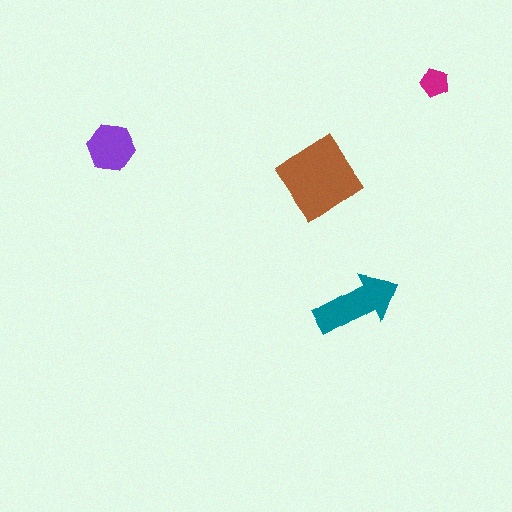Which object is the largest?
The brown diamond.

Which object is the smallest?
The magenta pentagon.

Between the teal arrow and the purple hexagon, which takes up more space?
The teal arrow.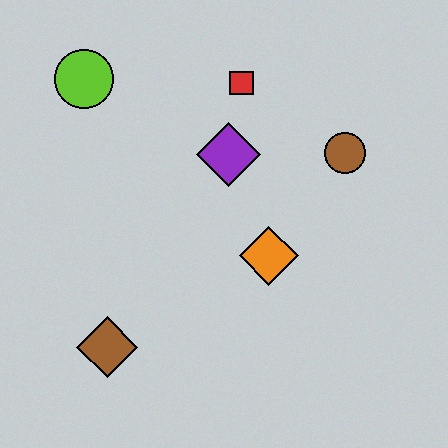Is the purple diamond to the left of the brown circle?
Yes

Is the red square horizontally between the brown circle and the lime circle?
Yes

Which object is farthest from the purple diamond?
The brown diamond is farthest from the purple diamond.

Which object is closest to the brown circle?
The purple diamond is closest to the brown circle.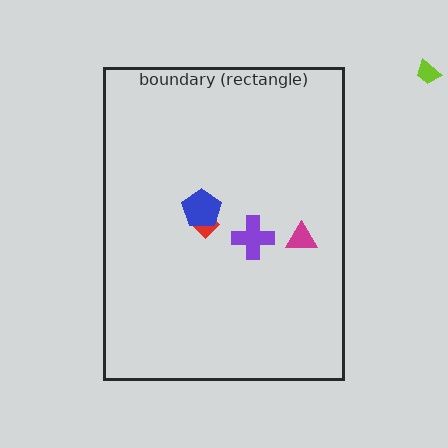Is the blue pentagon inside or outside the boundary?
Inside.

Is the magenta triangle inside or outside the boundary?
Inside.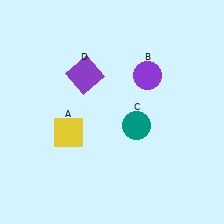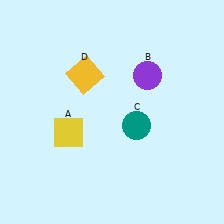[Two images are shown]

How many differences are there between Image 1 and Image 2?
There is 1 difference between the two images.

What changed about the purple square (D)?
In Image 1, D is purple. In Image 2, it changed to yellow.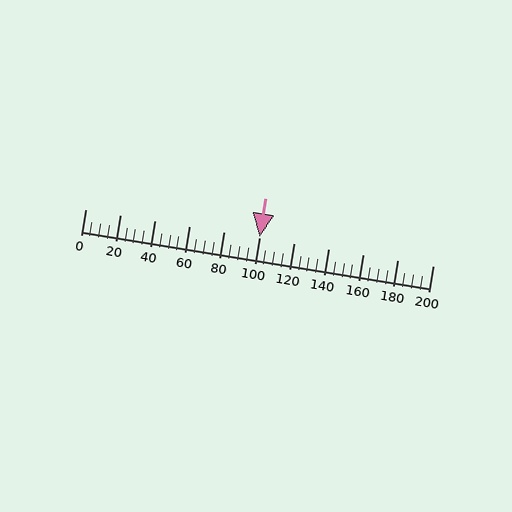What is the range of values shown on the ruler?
The ruler shows values from 0 to 200.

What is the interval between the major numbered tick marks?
The major tick marks are spaced 20 units apart.